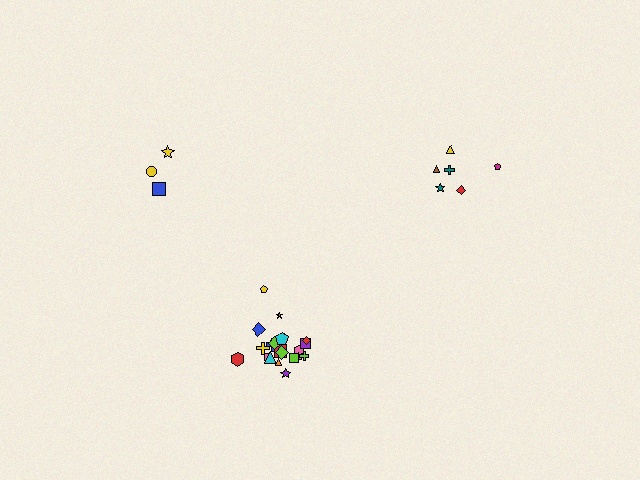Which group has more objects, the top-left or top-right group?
The top-right group.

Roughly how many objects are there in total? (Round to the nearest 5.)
Roughly 30 objects in total.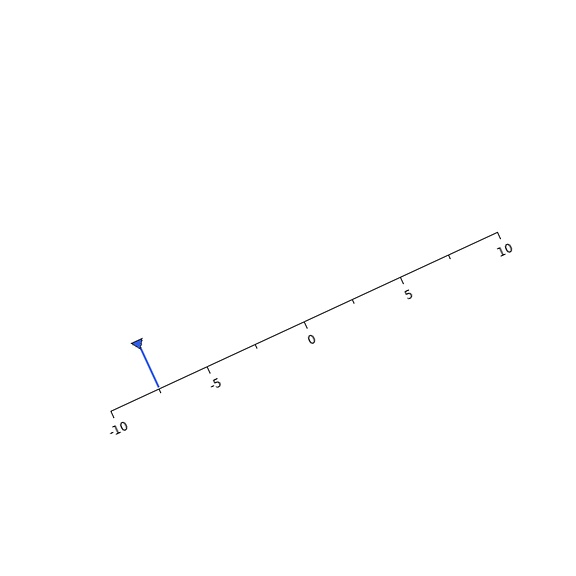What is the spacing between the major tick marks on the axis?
The major ticks are spaced 5 apart.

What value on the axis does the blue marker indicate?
The marker indicates approximately -7.5.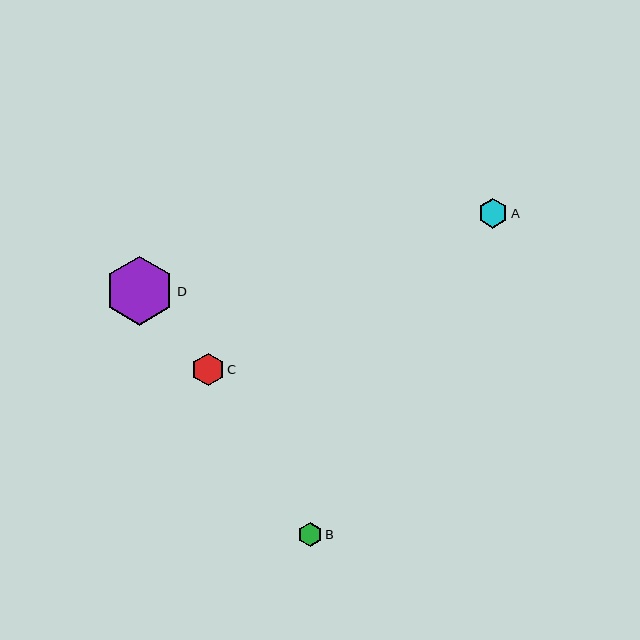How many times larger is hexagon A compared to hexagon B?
Hexagon A is approximately 1.2 times the size of hexagon B.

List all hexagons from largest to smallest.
From largest to smallest: D, C, A, B.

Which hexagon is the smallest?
Hexagon B is the smallest with a size of approximately 24 pixels.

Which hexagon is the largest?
Hexagon D is the largest with a size of approximately 69 pixels.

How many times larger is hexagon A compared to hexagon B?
Hexagon A is approximately 1.2 times the size of hexagon B.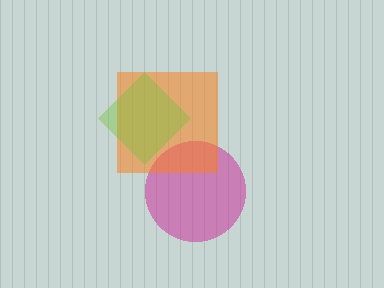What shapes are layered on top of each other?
The layered shapes are: a magenta circle, an orange square, a lime diamond.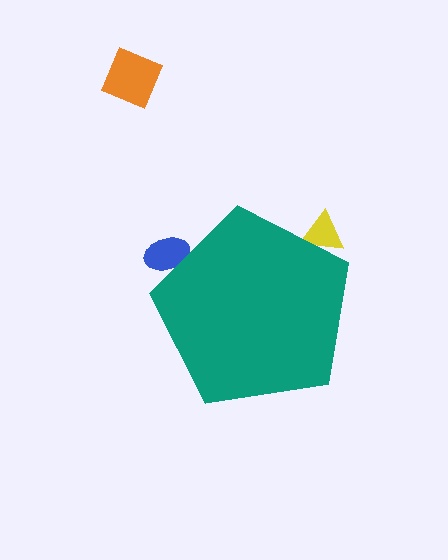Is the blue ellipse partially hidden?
Yes, the blue ellipse is partially hidden behind the teal pentagon.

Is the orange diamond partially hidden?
No, the orange diamond is fully visible.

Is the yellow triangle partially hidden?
Yes, the yellow triangle is partially hidden behind the teal pentagon.